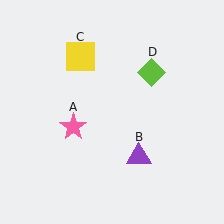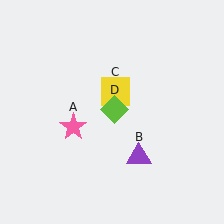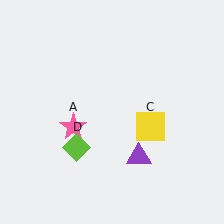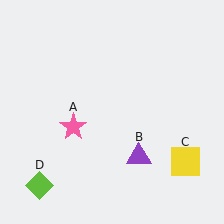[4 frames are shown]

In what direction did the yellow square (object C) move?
The yellow square (object C) moved down and to the right.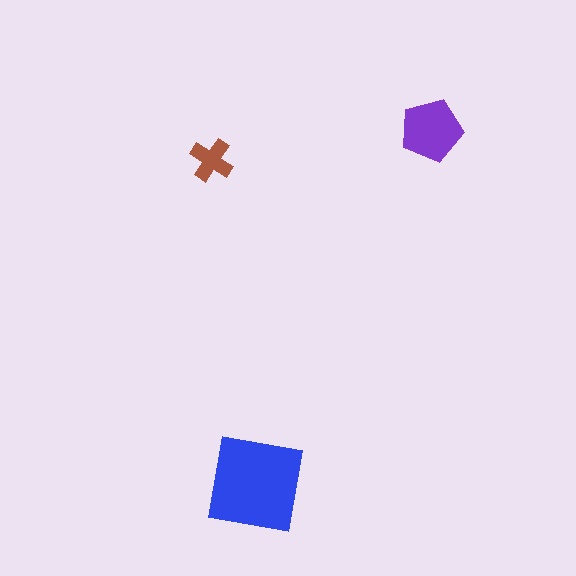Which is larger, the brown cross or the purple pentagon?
The purple pentagon.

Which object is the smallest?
The brown cross.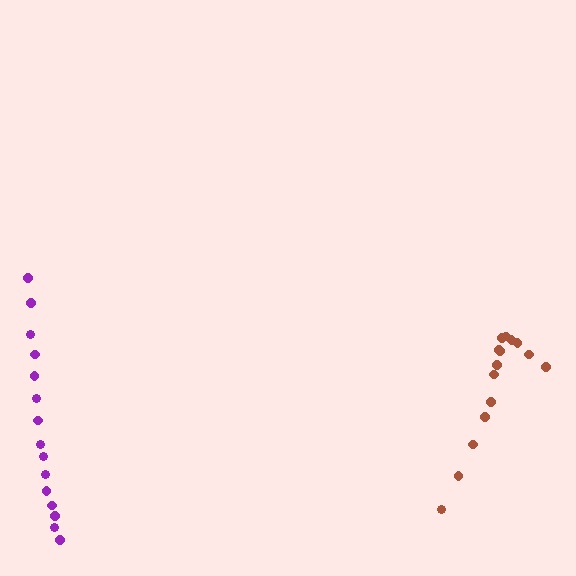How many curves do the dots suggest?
There are 2 distinct paths.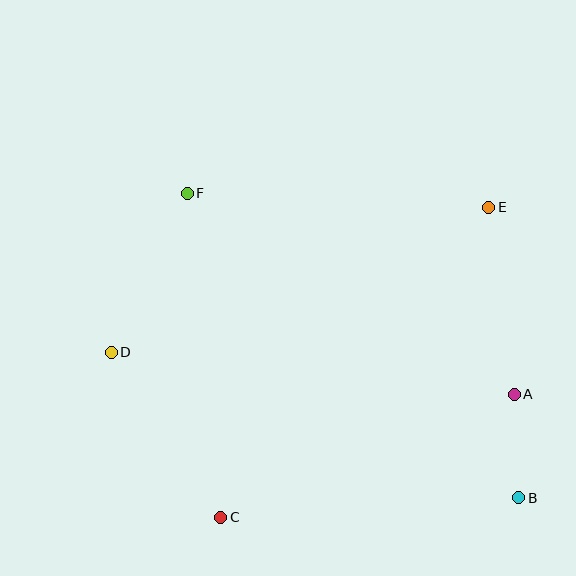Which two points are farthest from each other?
Points B and F are farthest from each other.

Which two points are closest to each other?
Points A and B are closest to each other.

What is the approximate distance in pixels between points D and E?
The distance between D and E is approximately 405 pixels.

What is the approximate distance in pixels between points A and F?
The distance between A and F is approximately 384 pixels.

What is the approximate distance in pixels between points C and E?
The distance between C and E is approximately 410 pixels.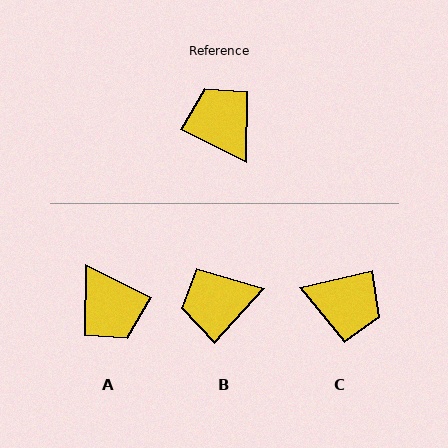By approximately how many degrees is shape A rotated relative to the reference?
Approximately 180 degrees clockwise.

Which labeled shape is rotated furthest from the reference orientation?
A, about 180 degrees away.